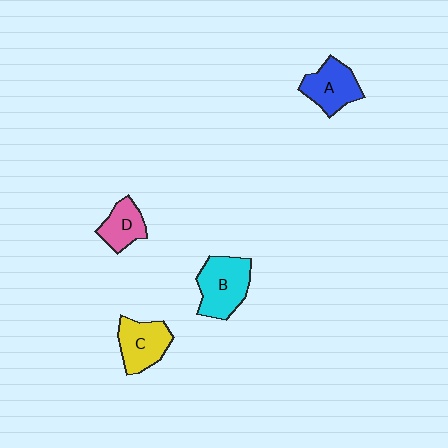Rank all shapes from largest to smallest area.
From largest to smallest: B (cyan), C (yellow), A (blue), D (pink).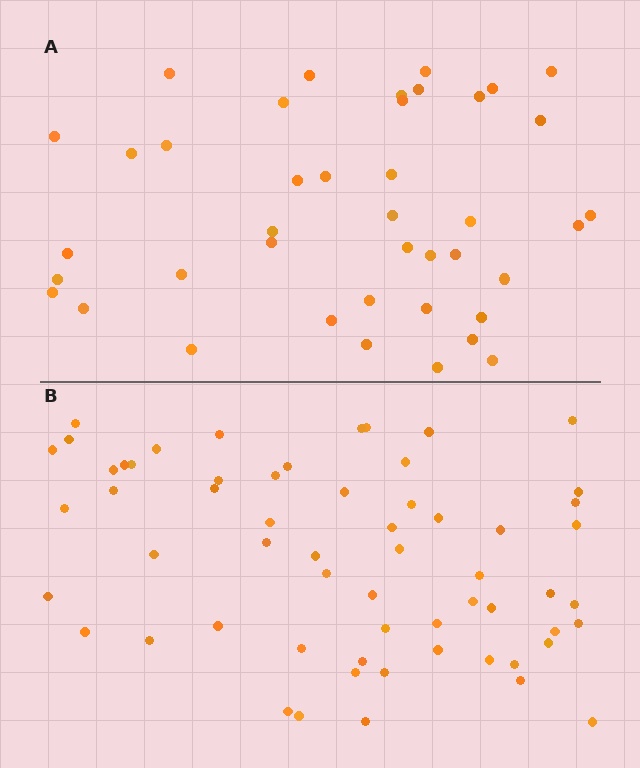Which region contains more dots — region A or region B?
Region B (the bottom region) has more dots.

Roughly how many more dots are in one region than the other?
Region B has approximately 20 more dots than region A.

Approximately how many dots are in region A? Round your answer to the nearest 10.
About 40 dots. (The exact count is 41, which rounds to 40.)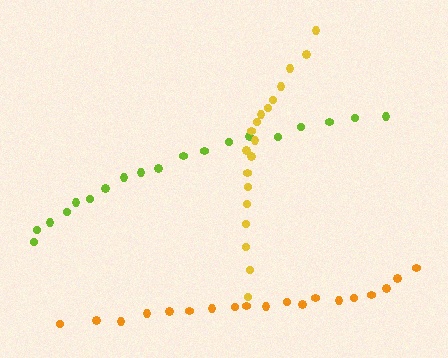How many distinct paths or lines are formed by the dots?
There are 3 distinct paths.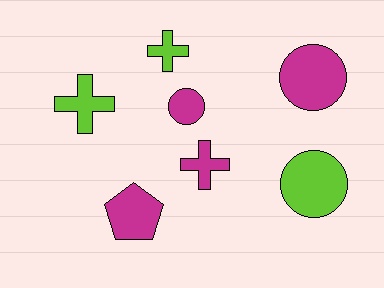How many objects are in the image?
There are 7 objects.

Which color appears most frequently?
Magenta, with 4 objects.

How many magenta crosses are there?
There is 1 magenta cross.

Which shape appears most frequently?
Cross, with 3 objects.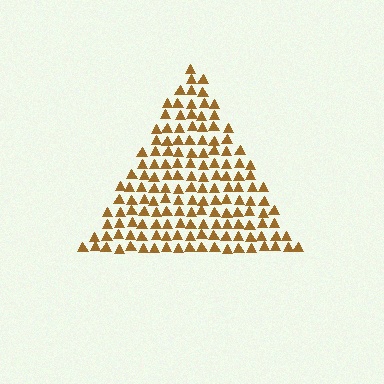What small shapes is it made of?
It is made of small triangles.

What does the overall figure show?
The overall figure shows a triangle.